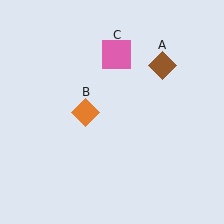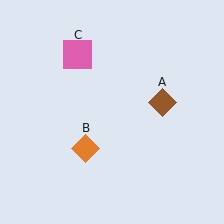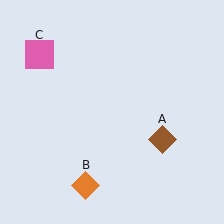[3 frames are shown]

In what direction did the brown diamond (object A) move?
The brown diamond (object A) moved down.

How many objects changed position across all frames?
3 objects changed position: brown diamond (object A), orange diamond (object B), pink square (object C).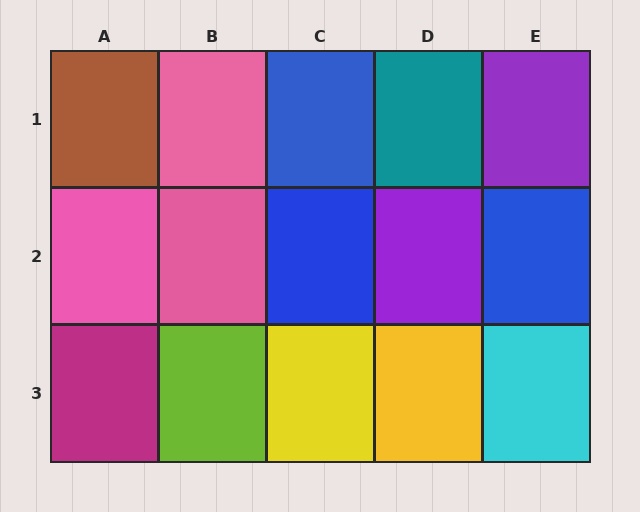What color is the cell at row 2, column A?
Pink.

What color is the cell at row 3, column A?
Magenta.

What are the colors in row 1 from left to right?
Brown, pink, blue, teal, purple.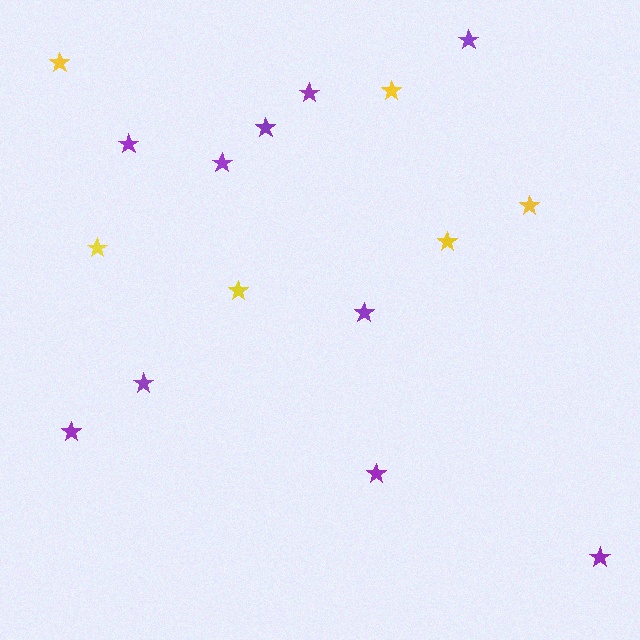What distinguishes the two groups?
There are 2 groups: one group of yellow stars (6) and one group of purple stars (10).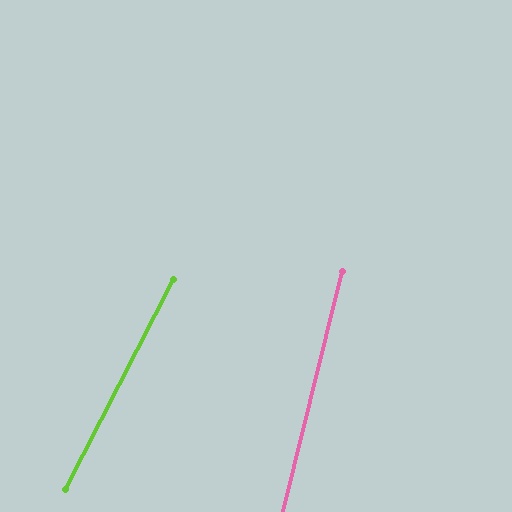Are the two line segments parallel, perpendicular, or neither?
Neither parallel nor perpendicular — they differ by about 13°.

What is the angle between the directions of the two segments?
Approximately 13 degrees.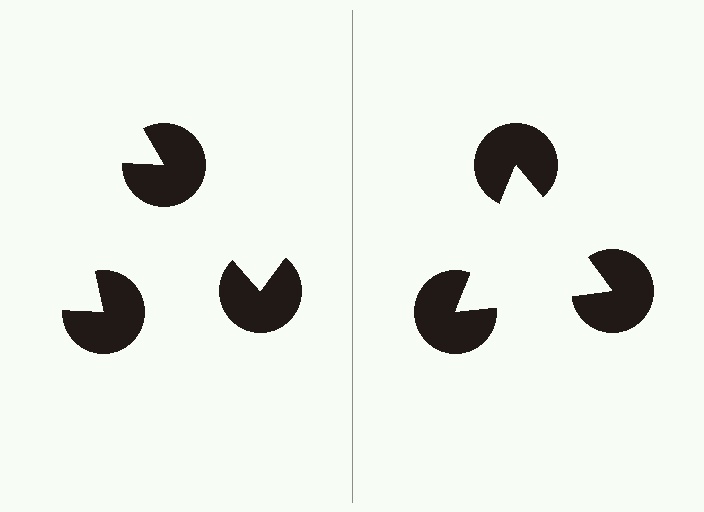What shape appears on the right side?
An illusory triangle.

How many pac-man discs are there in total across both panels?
6 — 3 on each side.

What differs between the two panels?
The pac-man discs are positioned identically on both sides; only the wedge orientations differ. On the right they align to a triangle; on the left they are misaligned.